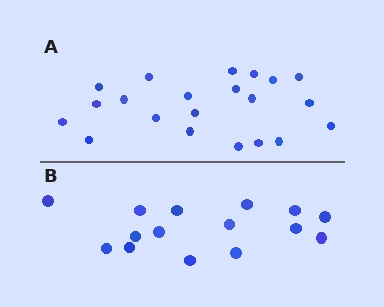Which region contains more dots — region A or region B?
Region A (the top region) has more dots.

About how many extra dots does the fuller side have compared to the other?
Region A has about 6 more dots than region B.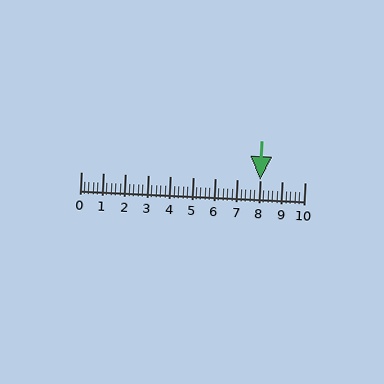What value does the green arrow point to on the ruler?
The green arrow points to approximately 8.0.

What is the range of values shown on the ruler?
The ruler shows values from 0 to 10.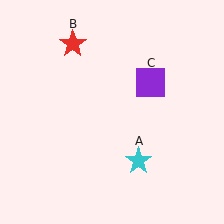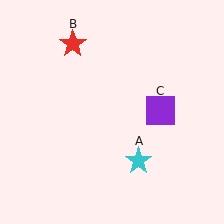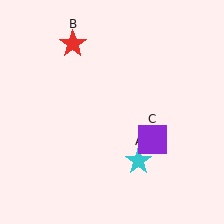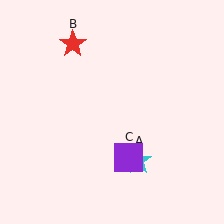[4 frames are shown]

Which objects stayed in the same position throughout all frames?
Cyan star (object A) and red star (object B) remained stationary.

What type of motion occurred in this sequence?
The purple square (object C) rotated clockwise around the center of the scene.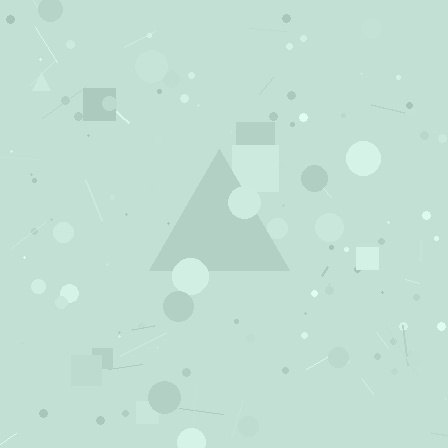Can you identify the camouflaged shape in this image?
The camouflaged shape is a triangle.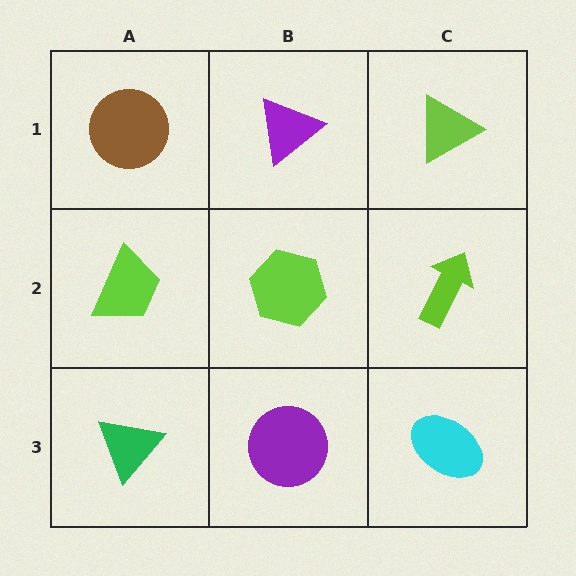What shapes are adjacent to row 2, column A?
A brown circle (row 1, column A), a green triangle (row 3, column A), a lime hexagon (row 2, column B).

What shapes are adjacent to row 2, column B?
A purple triangle (row 1, column B), a purple circle (row 3, column B), a lime trapezoid (row 2, column A), a lime arrow (row 2, column C).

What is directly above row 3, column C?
A lime arrow.